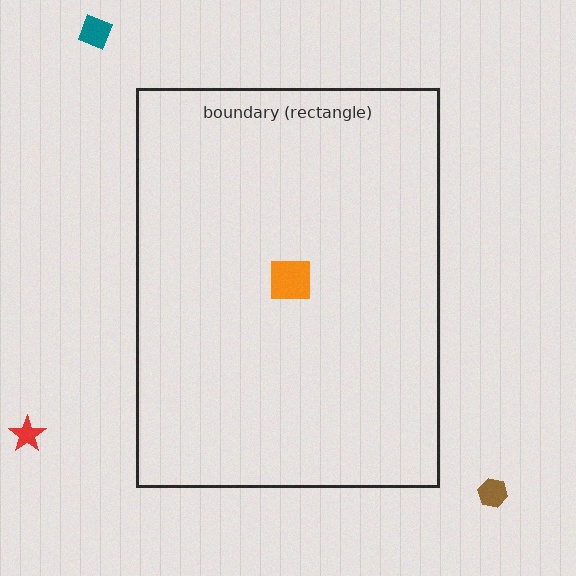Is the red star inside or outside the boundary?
Outside.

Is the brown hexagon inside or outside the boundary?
Outside.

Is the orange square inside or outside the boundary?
Inside.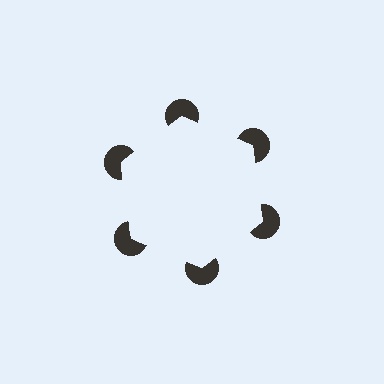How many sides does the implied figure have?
6 sides.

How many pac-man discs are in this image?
There are 6 — one at each vertex of the illusory hexagon.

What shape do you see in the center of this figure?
An illusory hexagon — its edges are inferred from the aligned wedge cuts in the pac-man discs, not physically drawn.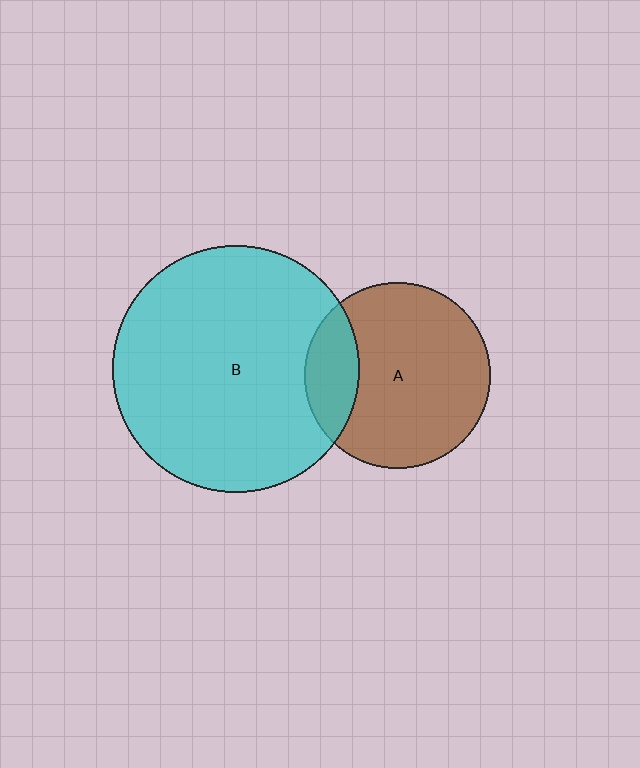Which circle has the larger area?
Circle B (cyan).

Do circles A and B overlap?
Yes.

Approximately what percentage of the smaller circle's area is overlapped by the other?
Approximately 20%.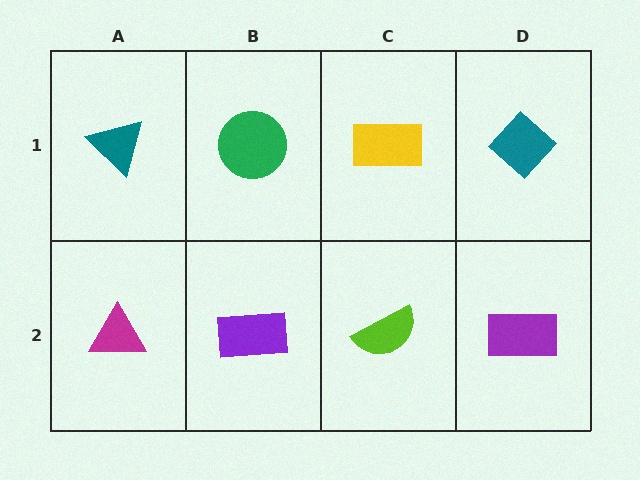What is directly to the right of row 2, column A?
A purple rectangle.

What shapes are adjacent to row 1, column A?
A magenta triangle (row 2, column A), a green circle (row 1, column B).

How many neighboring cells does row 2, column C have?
3.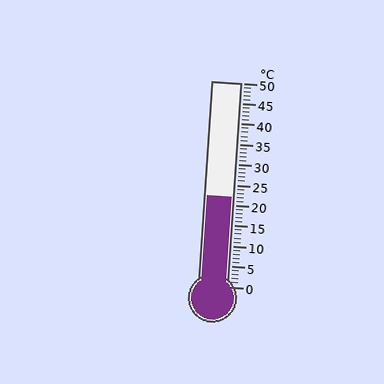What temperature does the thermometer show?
The thermometer shows approximately 22°C.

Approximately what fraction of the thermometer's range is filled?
The thermometer is filled to approximately 45% of its range.